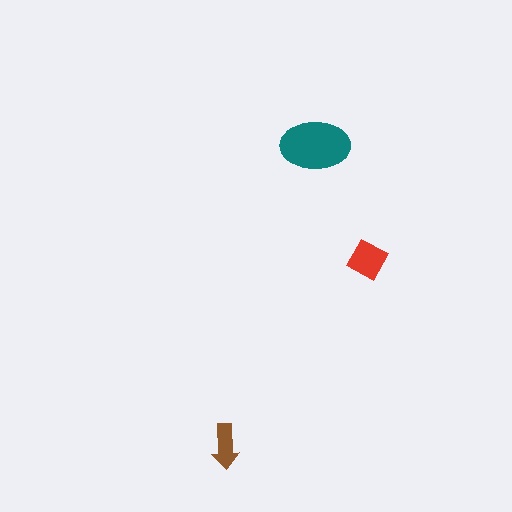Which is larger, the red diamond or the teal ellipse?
The teal ellipse.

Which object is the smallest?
The brown arrow.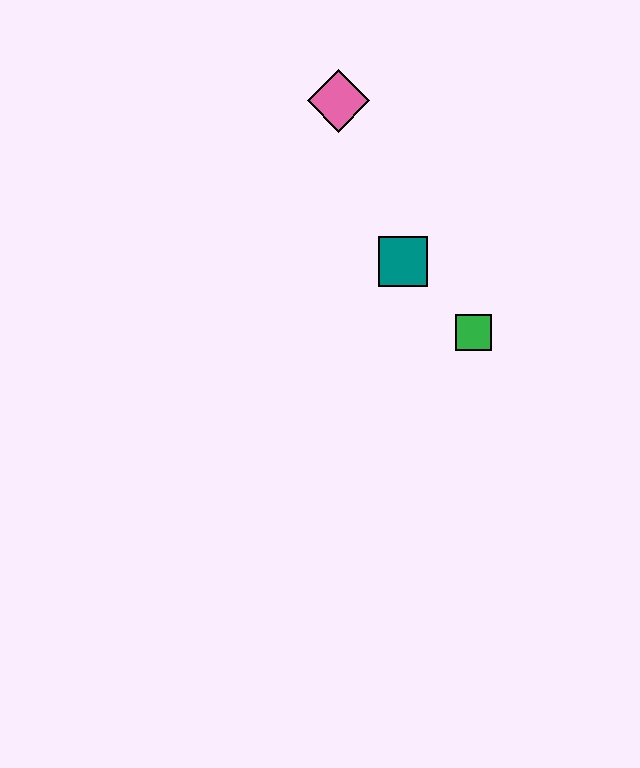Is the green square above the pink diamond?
No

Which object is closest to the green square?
The teal square is closest to the green square.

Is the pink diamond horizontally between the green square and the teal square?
No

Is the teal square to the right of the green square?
No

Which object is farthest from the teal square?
The pink diamond is farthest from the teal square.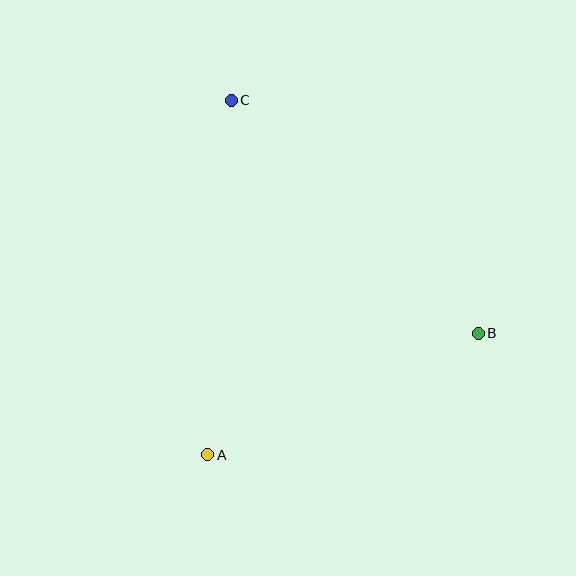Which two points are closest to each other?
Points A and B are closest to each other.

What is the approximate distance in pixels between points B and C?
The distance between B and C is approximately 340 pixels.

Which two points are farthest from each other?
Points A and C are farthest from each other.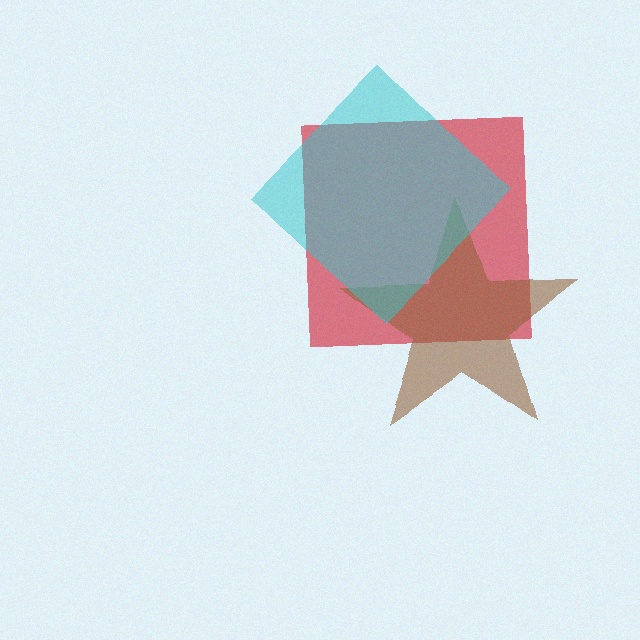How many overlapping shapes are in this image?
There are 3 overlapping shapes in the image.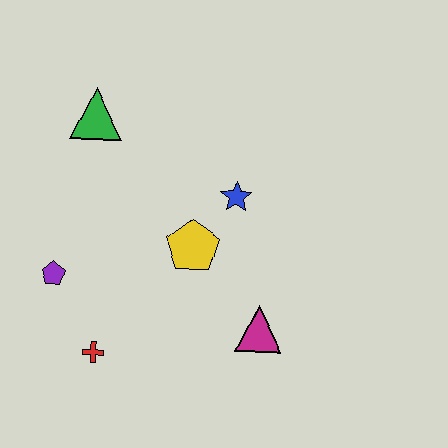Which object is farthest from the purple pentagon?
The magenta triangle is farthest from the purple pentagon.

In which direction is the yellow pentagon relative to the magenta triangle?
The yellow pentagon is above the magenta triangle.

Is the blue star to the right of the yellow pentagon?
Yes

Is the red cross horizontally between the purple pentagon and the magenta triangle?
Yes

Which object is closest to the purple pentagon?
The red cross is closest to the purple pentagon.